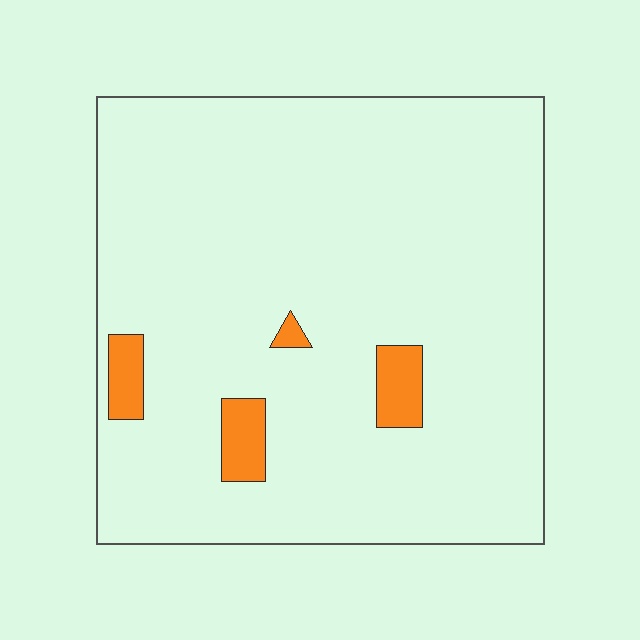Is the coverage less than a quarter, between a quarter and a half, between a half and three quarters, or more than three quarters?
Less than a quarter.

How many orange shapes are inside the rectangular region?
4.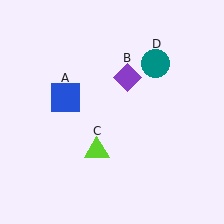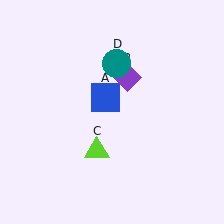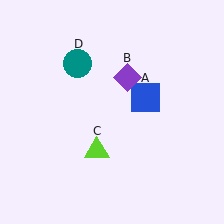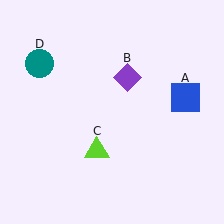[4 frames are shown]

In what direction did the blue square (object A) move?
The blue square (object A) moved right.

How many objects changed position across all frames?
2 objects changed position: blue square (object A), teal circle (object D).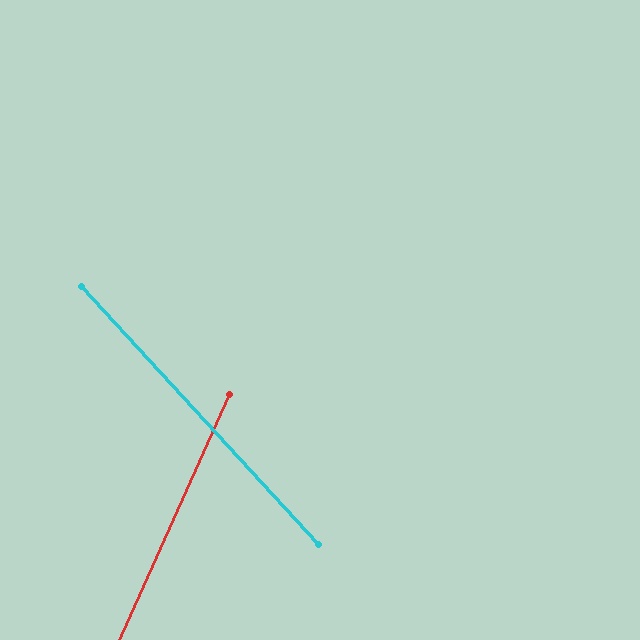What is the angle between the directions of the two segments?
Approximately 67 degrees.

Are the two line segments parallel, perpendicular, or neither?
Neither parallel nor perpendicular — they differ by about 67°.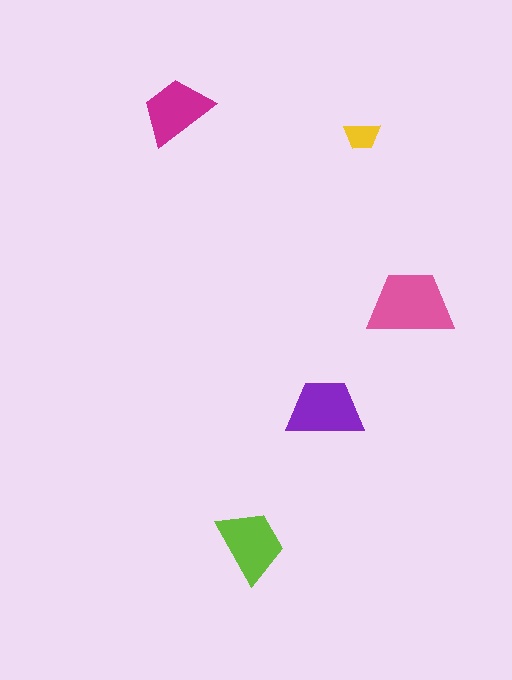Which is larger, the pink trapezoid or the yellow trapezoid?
The pink one.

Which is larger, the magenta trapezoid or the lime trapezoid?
The lime one.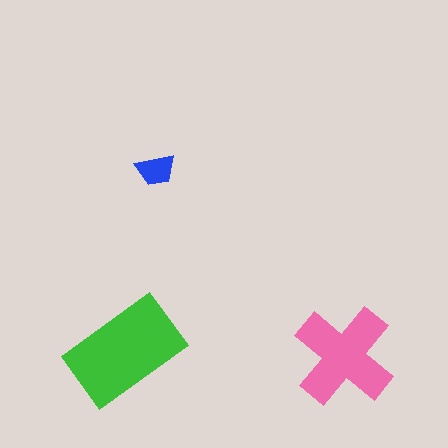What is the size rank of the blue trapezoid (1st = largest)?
3rd.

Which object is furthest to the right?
The pink cross is rightmost.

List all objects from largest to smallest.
The green rectangle, the pink cross, the blue trapezoid.